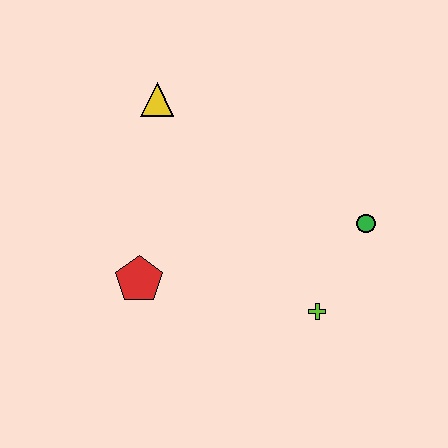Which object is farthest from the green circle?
The yellow triangle is farthest from the green circle.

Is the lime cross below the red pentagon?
Yes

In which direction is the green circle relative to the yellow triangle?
The green circle is to the right of the yellow triangle.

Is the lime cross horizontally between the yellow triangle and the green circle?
Yes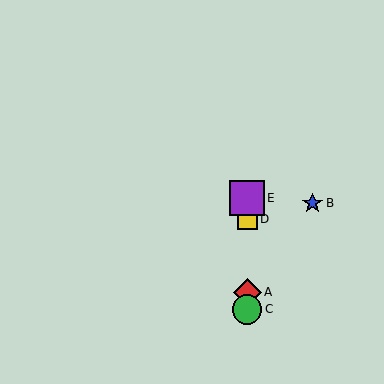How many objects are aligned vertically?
4 objects (A, C, D, E) are aligned vertically.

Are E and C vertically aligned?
Yes, both are at x≈247.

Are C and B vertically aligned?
No, C is at x≈247 and B is at x≈312.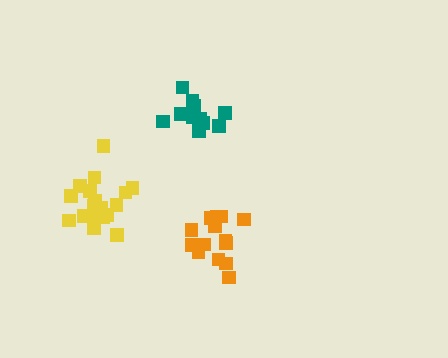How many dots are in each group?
Group 1: 14 dots, Group 2: 12 dots, Group 3: 18 dots (44 total).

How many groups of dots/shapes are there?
There are 3 groups.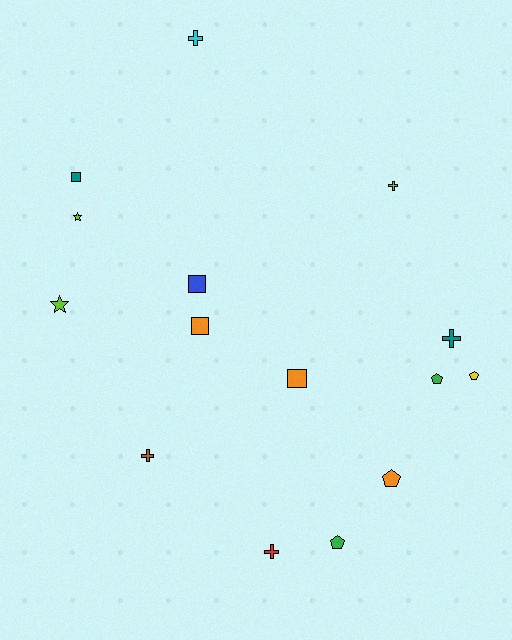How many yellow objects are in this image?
There is 1 yellow object.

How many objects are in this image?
There are 15 objects.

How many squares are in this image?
There are 4 squares.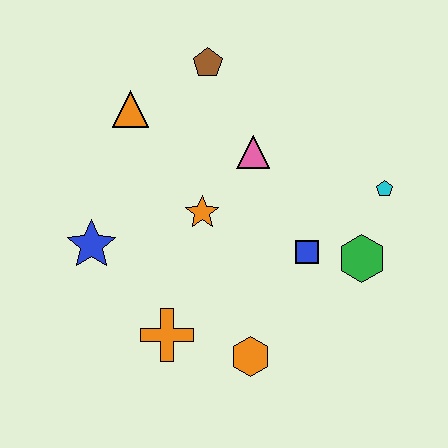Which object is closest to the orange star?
The pink triangle is closest to the orange star.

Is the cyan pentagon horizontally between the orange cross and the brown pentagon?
No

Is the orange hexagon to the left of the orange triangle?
No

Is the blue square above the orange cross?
Yes